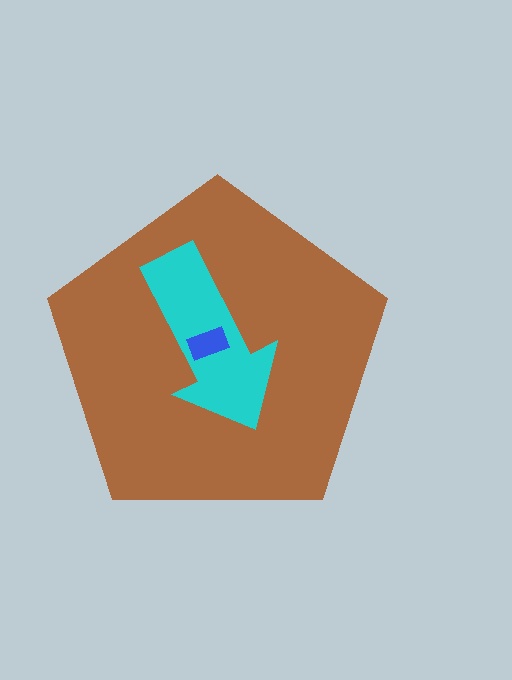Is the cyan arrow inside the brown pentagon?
Yes.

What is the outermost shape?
The brown pentagon.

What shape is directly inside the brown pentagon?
The cyan arrow.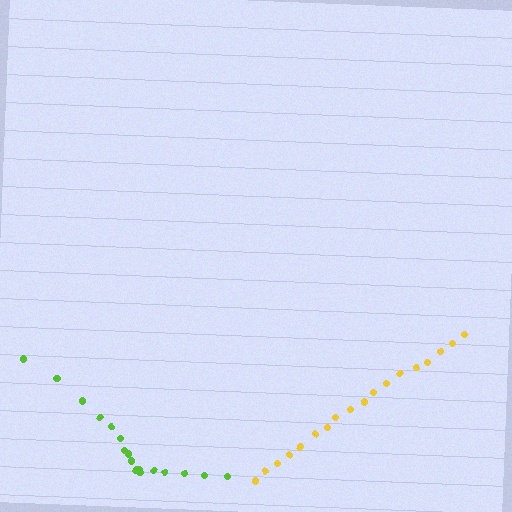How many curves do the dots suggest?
There are 2 distinct paths.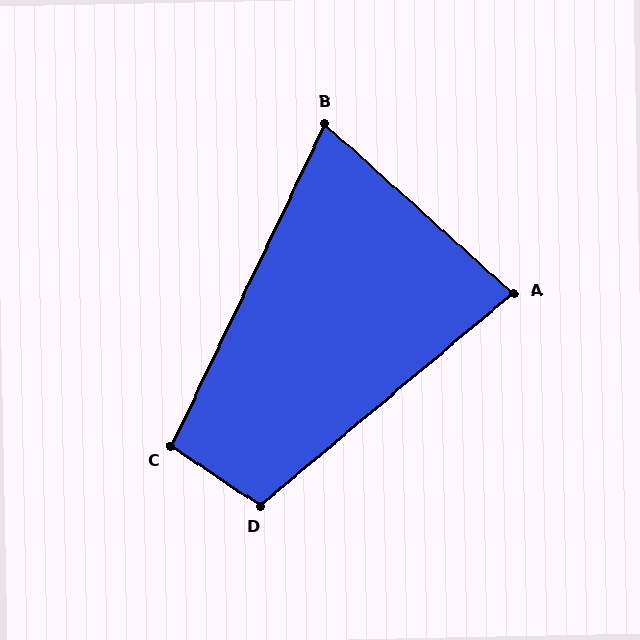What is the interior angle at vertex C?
Approximately 98 degrees (obtuse).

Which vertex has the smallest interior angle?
B, at approximately 74 degrees.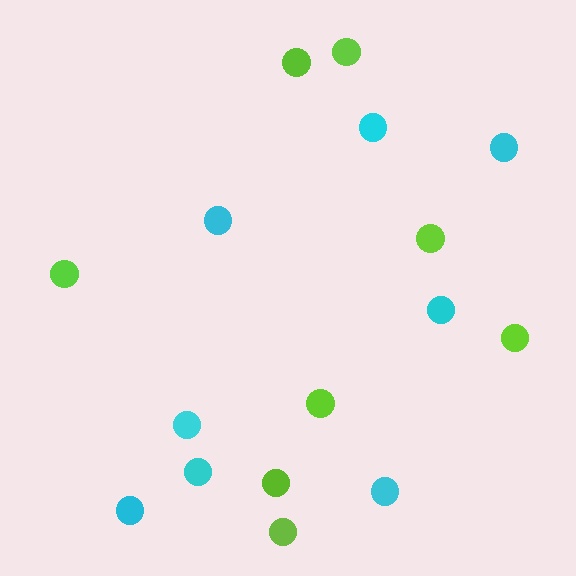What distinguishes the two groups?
There are 2 groups: one group of cyan circles (8) and one group of lime circles (8).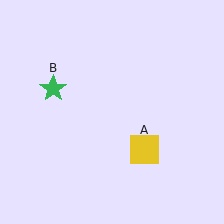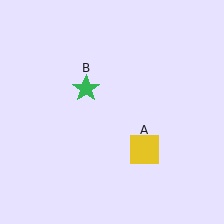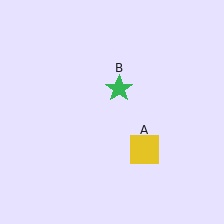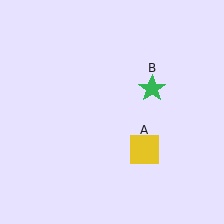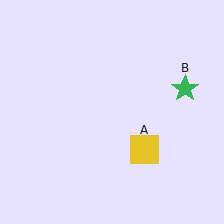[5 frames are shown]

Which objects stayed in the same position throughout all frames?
Yellow square (object A) remained stationary.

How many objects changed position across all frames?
1 object changed position: green star (object B).